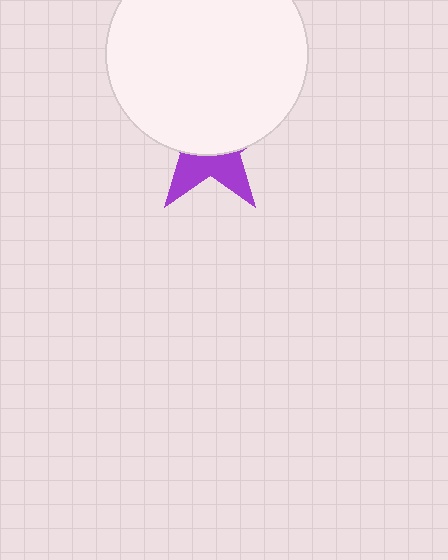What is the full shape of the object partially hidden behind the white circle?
The partially hidden object is a purple star.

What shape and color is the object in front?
The object in front is a white circle.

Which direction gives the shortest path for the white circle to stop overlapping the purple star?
Moving up gives the shortest separation.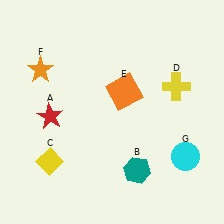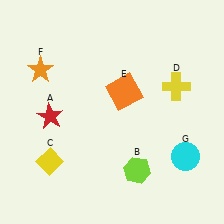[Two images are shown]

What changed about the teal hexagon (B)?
In Image 1, B is teal. In Image 2, it changed to lime.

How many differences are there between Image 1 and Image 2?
There is 1 difference between the two images.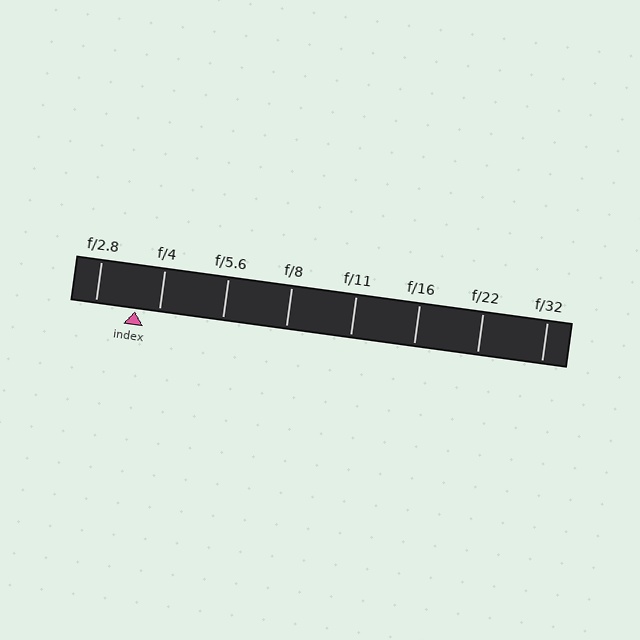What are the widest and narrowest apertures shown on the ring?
The widest aperture shown is f/2.8 and the narrowest is f/32.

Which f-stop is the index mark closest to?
The index mark is closest to f/4.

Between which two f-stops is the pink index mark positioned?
The index mark is between f/2.8 and f/4.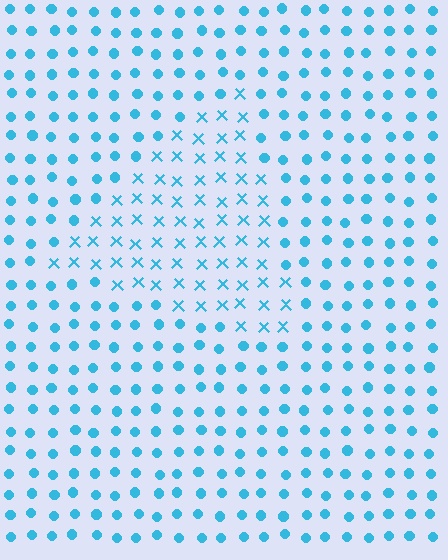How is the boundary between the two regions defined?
The boundary is defined by a change in element shape: X marks inside vs. circles outside. All elements share the same color and spacing.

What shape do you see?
I see a triangle.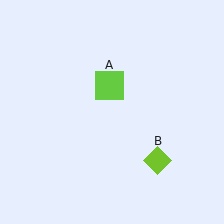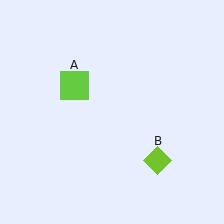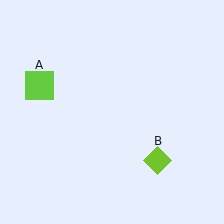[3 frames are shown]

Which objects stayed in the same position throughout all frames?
Lime diamond (object B) remained stationary.